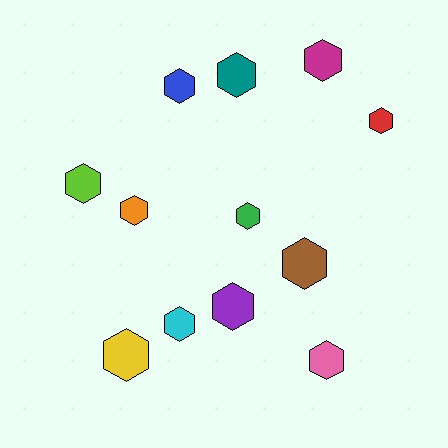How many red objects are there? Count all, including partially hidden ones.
There is 1 red object.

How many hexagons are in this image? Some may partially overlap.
There are 12 hexagons.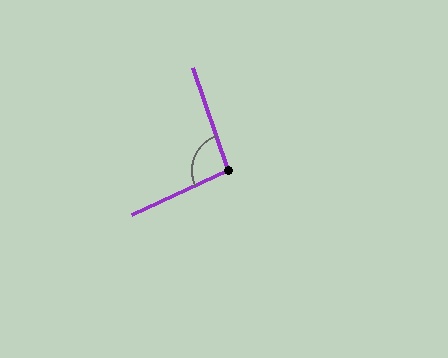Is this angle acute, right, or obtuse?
It is obtuse.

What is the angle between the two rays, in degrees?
Approximately 96 degrees.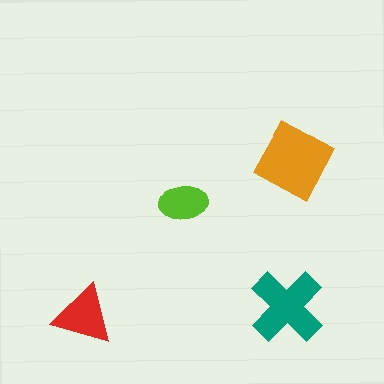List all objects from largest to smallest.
The orange diamond, the teal cross, the red triangle, the lime ellipse.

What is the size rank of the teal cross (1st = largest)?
2nd.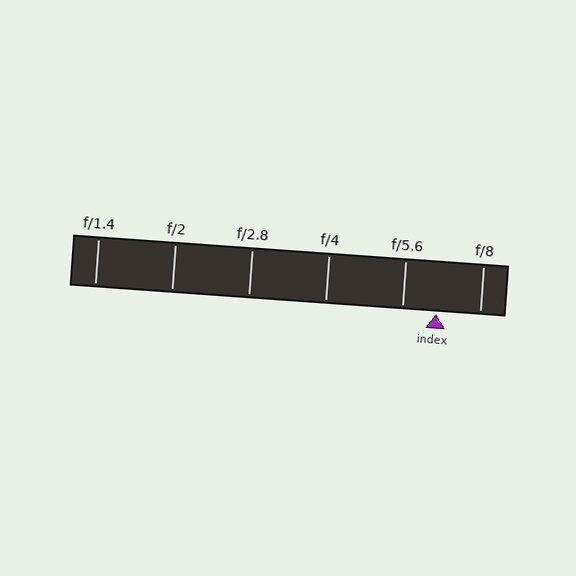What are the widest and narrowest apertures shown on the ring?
The widest aperture shown is f/1.4 and the narrowest is f/8.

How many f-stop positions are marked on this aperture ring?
There are 6 f-stop positions marked.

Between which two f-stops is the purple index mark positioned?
The index mark is between f/5.6 and f/8.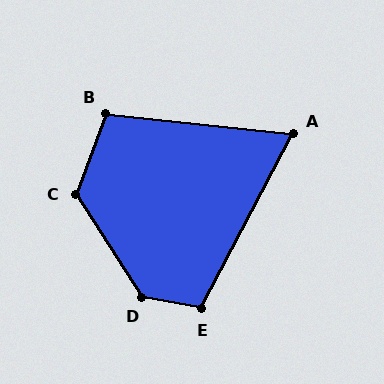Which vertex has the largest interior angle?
D, at approximately 133 degrees.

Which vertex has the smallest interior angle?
A, at approximately 69 degrees.